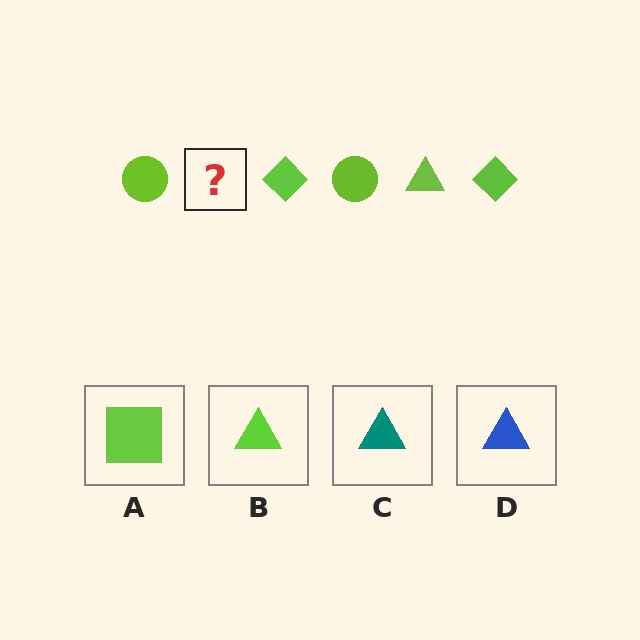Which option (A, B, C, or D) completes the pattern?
B.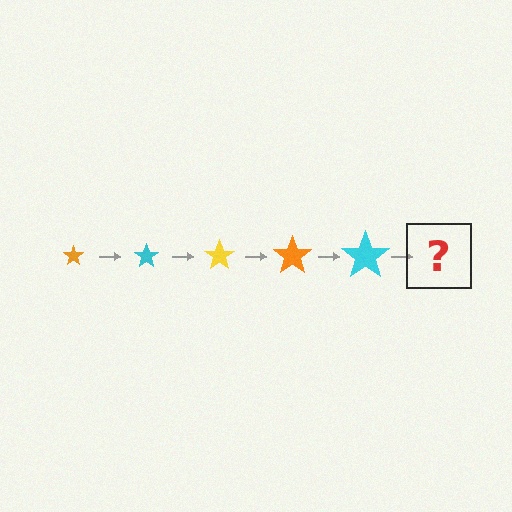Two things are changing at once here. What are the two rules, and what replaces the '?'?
The two rules are that the star grows larger each step and the color cycles through orange, cyan, and yellow. The '?' should be a yellow star, larger than the previous one.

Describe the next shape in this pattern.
It should be a yellow star, larger than the previous one.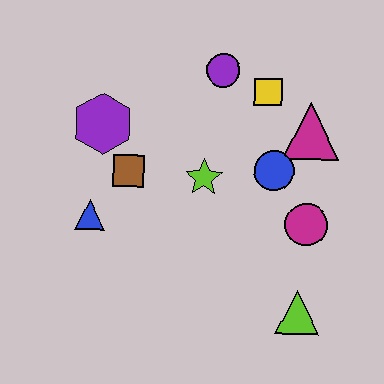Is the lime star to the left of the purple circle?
Yes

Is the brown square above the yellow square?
No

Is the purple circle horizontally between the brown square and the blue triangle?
No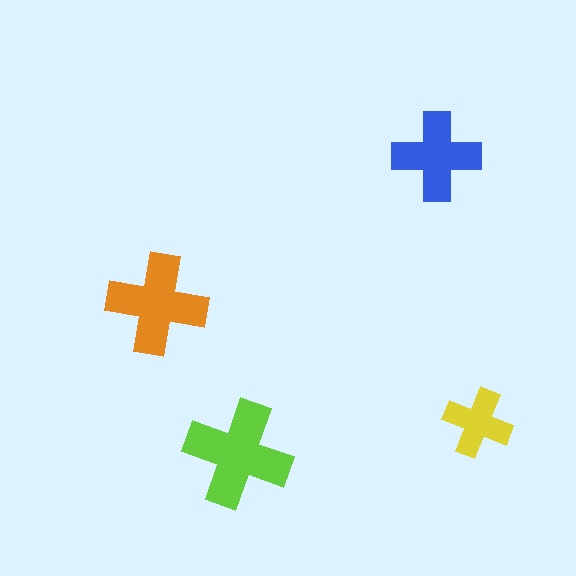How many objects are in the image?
There are 4 objects in the image.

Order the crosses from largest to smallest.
the lime one, the orange one, the blue one, the yellow one.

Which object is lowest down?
The lime cross is bottommost.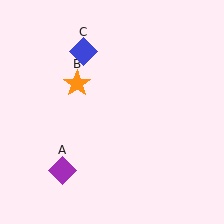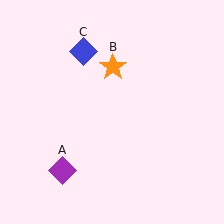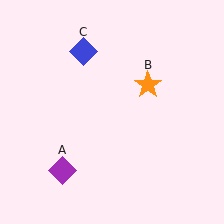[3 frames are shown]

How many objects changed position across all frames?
1 object changed position: orange star (object B).